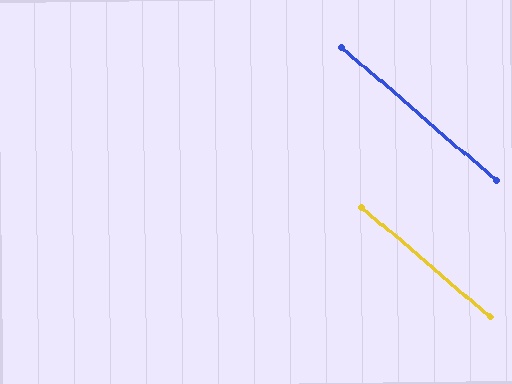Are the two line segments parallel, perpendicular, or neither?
Parallel — their directions differ by only 0.2°.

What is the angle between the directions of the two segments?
Approximately 0 degrees.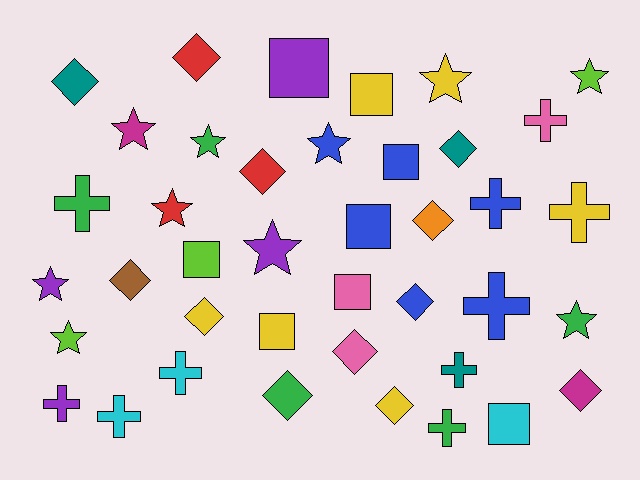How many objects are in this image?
There are 40 objects.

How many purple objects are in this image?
There are 4 purple objects.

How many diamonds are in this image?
There are 12 diamonds.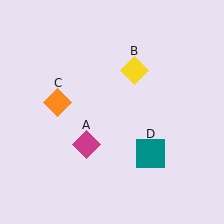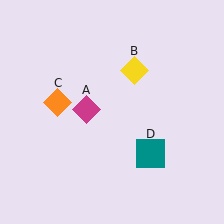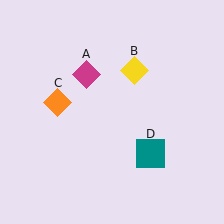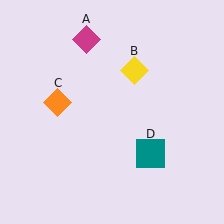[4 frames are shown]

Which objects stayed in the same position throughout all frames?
Yellow diamond (object B) and orange diamond (object C) and teal square (object D) remained stationary.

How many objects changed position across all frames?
1 object changed position: magenta diamond (object A).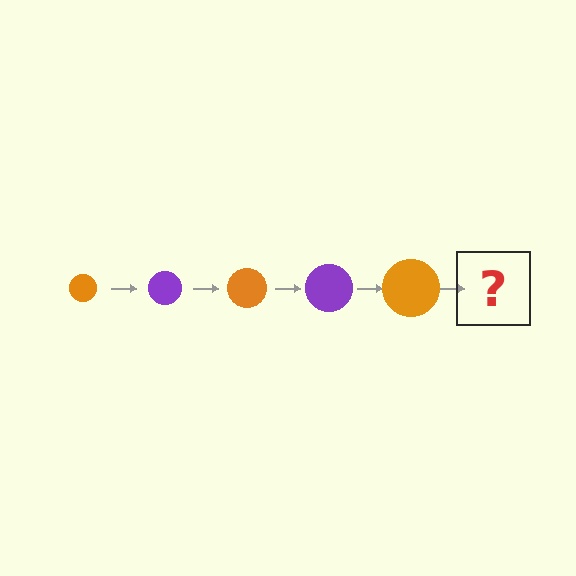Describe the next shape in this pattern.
It should be a purple circle, larger than the previous one.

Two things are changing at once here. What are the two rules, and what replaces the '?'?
The two rules are that the circle grows larger each step and the color cycles through orange and purple. The '?' should be a purple circle, larger than the previous one.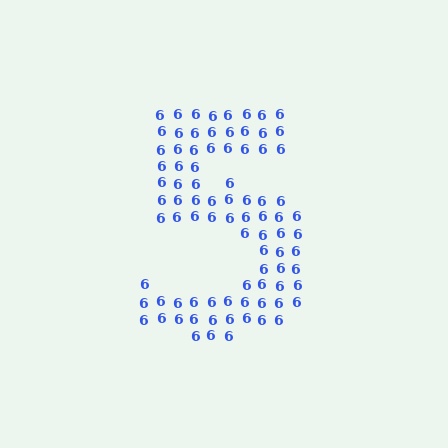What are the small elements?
The small elements are digit 6's.